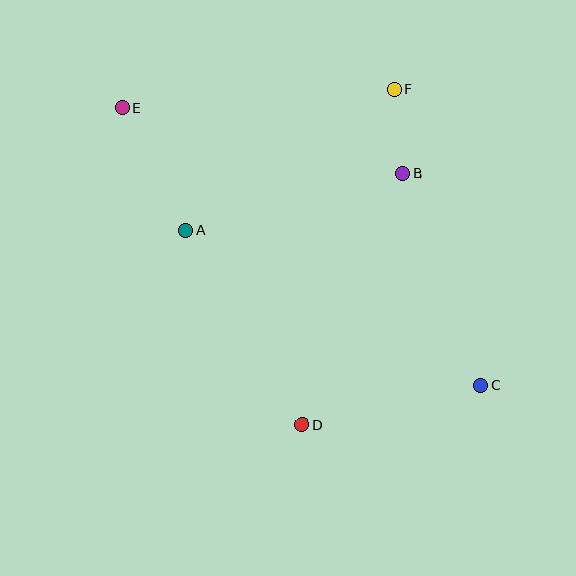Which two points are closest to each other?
Points B and F are closest to each other.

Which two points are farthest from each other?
Points C and E are farthest from each other.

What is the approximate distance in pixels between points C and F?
The distance between C and F is approximately 308 pixels.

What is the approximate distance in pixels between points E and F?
The distance between E and F is approximately 273 pixels.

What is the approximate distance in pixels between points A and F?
The distance between A and F is approximately 252 pixels.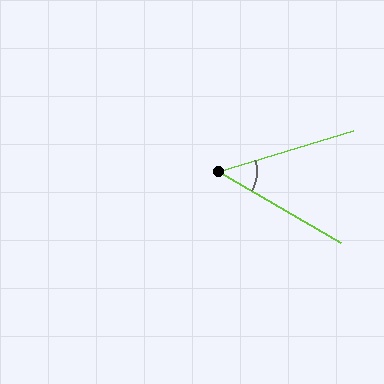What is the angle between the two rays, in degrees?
Approximately 47 degrees.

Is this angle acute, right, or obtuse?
It is acute.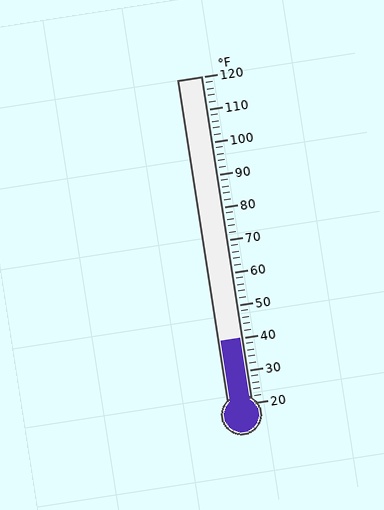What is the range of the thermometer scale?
The thermometer scale ranges from 20°F to 120°F.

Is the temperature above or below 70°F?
The temperature is below 70°F.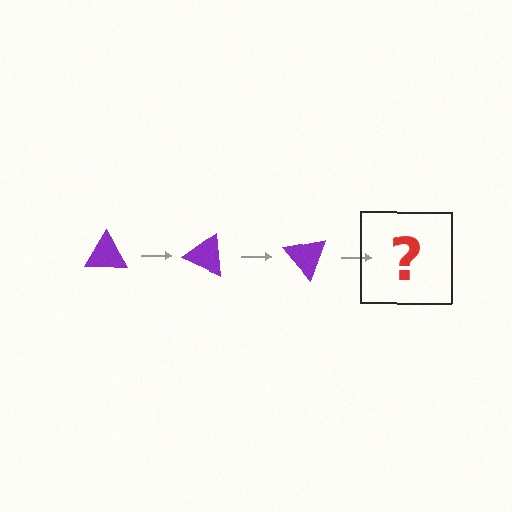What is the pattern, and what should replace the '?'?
The pattern is that the triangle rotates 25 degrees each step. The '?' should be a purple triangle rotated 75 degrees.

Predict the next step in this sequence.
The next step is a purple triangle rotated 75 degrees.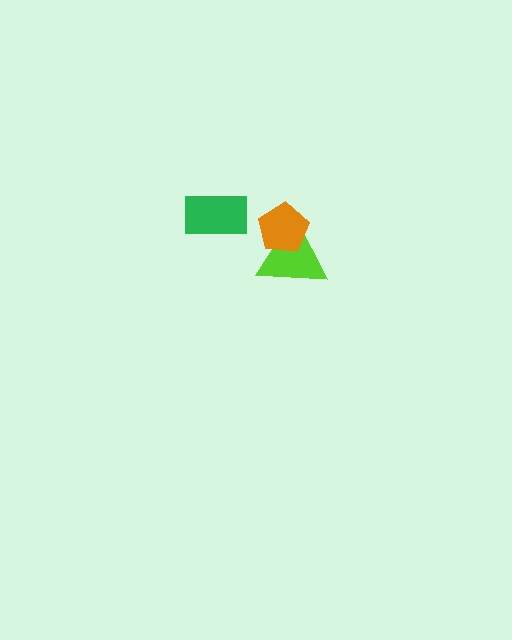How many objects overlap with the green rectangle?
0 objects overlap with the green rectangle.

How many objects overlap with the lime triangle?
1 object overlaps with the lime triangle.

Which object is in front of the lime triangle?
The orange pentagon is in front of the lime triangle.